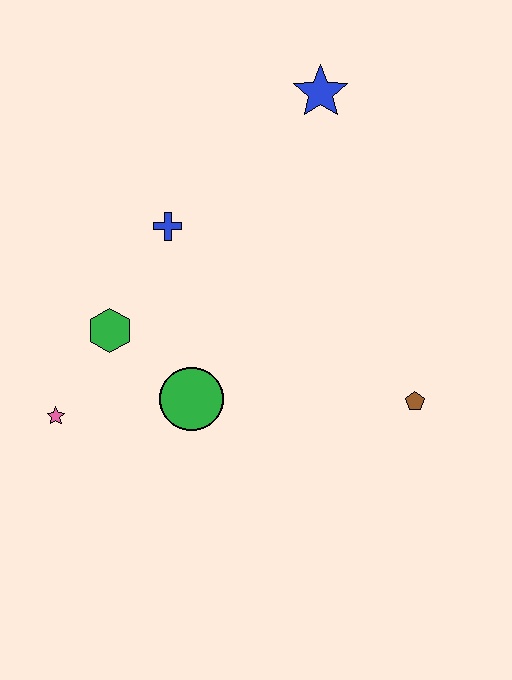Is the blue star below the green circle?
No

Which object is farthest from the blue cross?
The brown pentagon is farthest from the blue cross.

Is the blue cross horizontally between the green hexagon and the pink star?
No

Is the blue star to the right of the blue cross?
Yes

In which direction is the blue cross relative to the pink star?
The blue cross is above the pink star.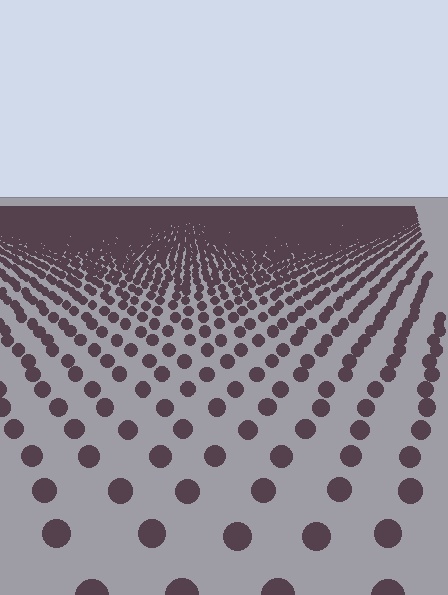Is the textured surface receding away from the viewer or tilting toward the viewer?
The surface is receding away from the viewer. Texture elements get smaller and denser toward the top.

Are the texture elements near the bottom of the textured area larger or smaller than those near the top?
Larger. Near the bottom, elements are closer to the viewer and appear at a bigger on-screen size.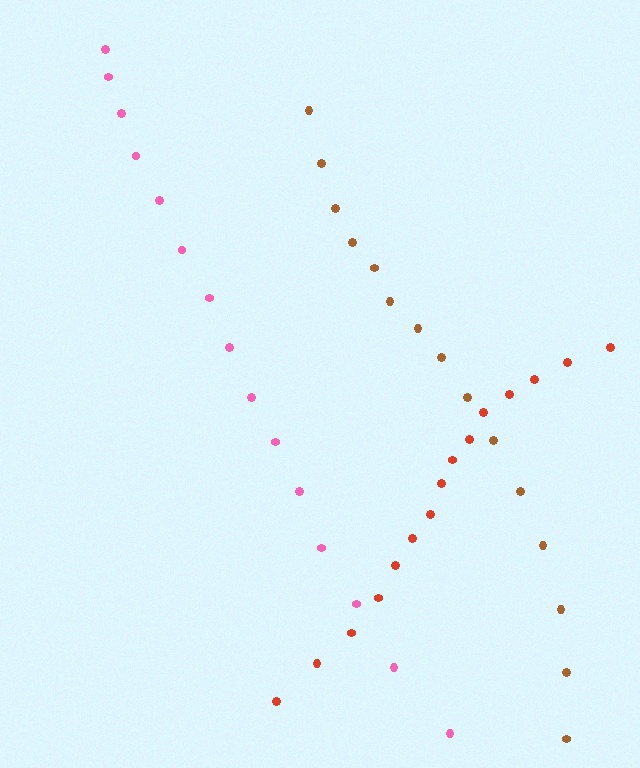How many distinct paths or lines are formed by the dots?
There are 3 distinct paths.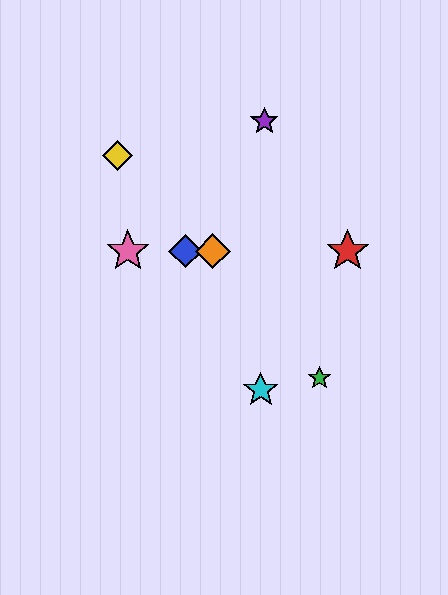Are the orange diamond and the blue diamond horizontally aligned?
Yes, both are at y≈251.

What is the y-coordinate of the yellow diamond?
The yellow diamond is at y≈156.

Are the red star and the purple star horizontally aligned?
No, the red star is at y≈251 and the purple star is at y≈121.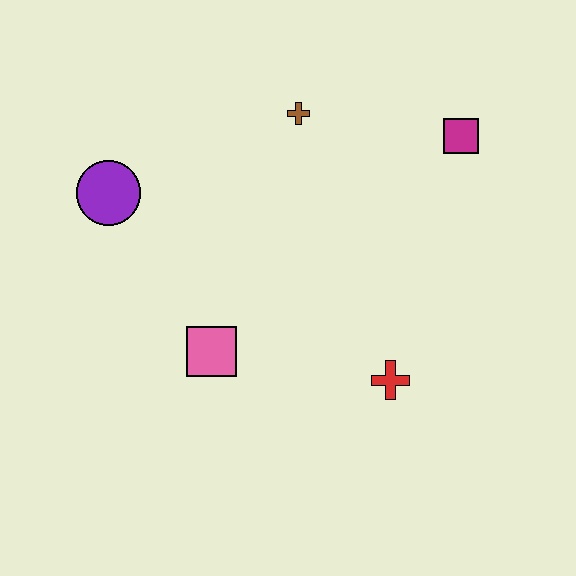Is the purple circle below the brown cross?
Yes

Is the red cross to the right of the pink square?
Yes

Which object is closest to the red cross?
The pink square is closest to the red cross.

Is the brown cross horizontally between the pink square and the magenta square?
Yes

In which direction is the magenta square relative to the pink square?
The magenta square is to the right of the pink square.